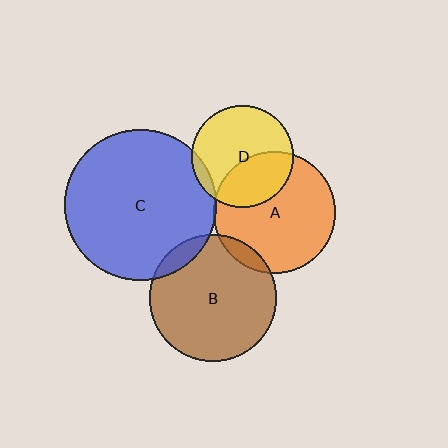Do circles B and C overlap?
Yes.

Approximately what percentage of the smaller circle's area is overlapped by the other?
Approximately 10%.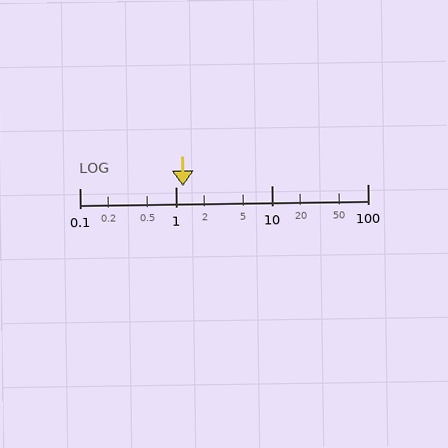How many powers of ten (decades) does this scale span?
The scale spans 3 decades, from 0.1 to 100.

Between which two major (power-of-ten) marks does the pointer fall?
The pointer is between 1 and 10.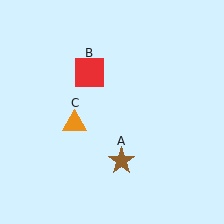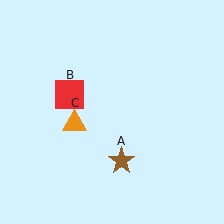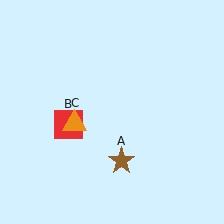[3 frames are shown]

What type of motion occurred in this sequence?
The red square (object B) rotated counterclockwise around the center of the scene.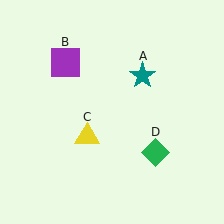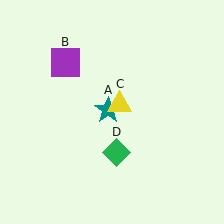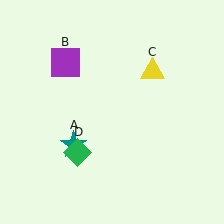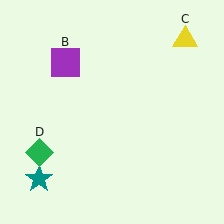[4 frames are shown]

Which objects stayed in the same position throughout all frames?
Purple square (object B) remained stationary.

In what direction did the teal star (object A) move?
The teal star (object A) moved down and to the left.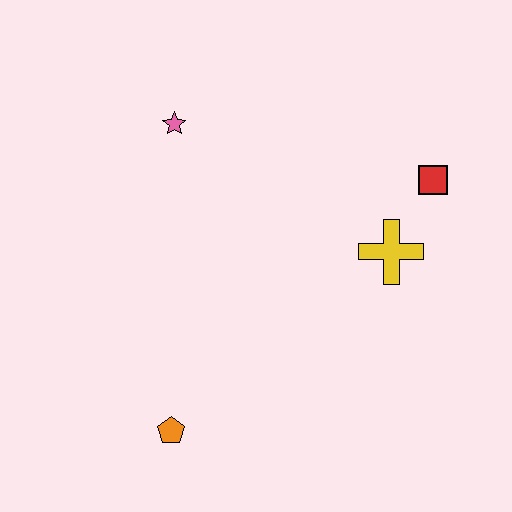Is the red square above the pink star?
No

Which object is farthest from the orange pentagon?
The red square is farthest from the orange pentagon.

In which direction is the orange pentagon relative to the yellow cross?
The orange pentagon is to the left of the yellow cross.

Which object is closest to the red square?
The yellow cross is closest to the red square.